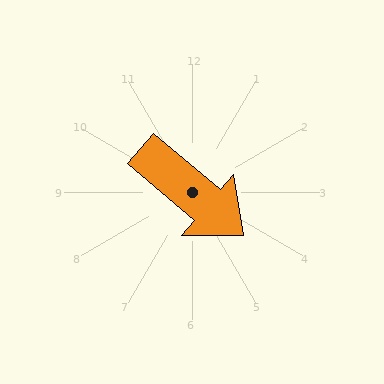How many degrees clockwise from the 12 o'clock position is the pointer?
Approximately 130 degrees.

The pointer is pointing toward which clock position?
Roughly 4 o'clock.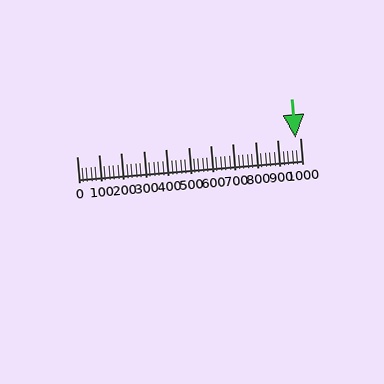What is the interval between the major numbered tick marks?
The major tick marks are spaced 100 units apart.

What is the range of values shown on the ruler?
The ruler shows values from 0 to 1000.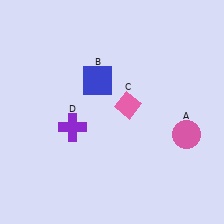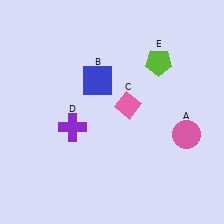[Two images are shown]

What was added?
A lime pentagon (E) was added in Image 2.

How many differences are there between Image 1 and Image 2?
There is 1 difference between the two images.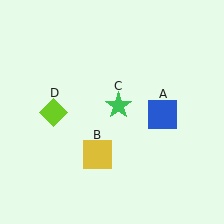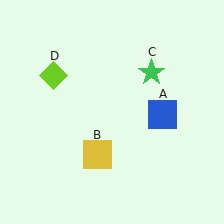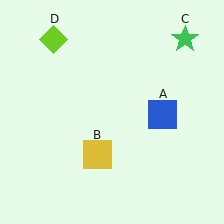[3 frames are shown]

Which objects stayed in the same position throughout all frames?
Blue square (object A) and yellow square (object B) remained stationary.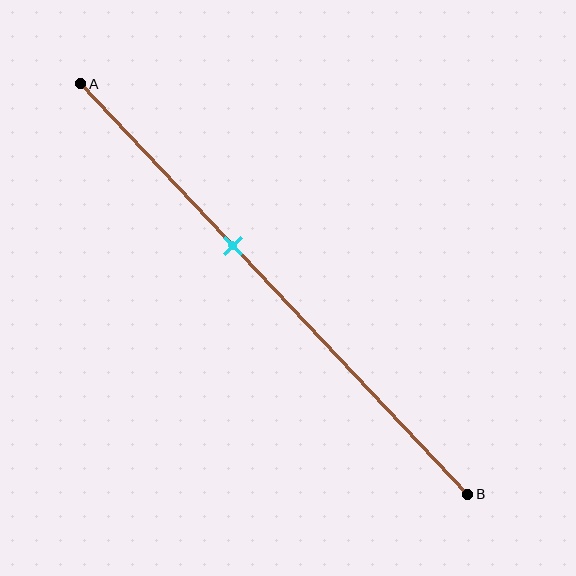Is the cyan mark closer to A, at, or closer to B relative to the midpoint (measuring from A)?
The cyan mark is closer to point A than the midpoint of segment AB.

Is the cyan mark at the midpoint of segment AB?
No, the mark is at about 40% from A, not at the 50% midpoint.